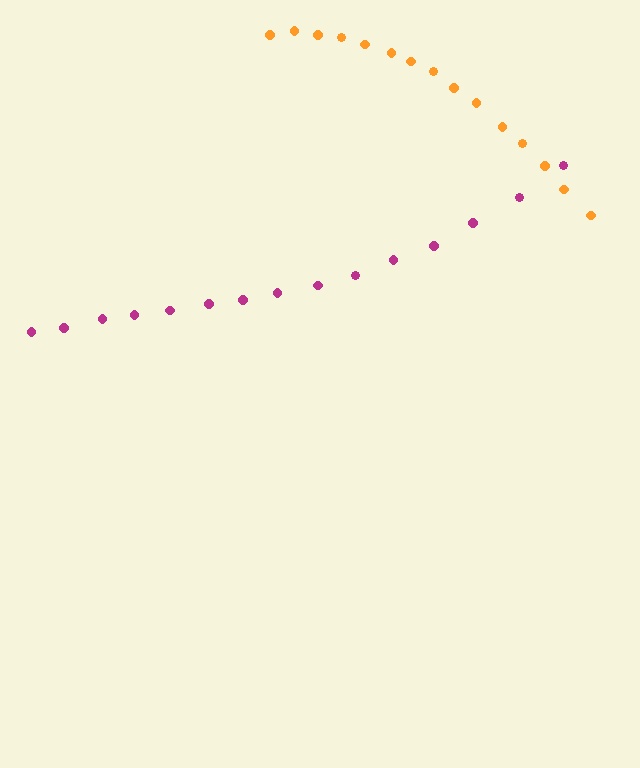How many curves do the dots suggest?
There are 2 distinct paths.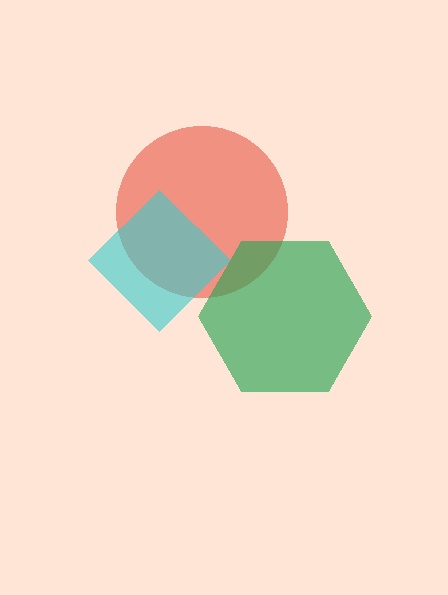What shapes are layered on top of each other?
The layered shapes are: a red circle, a cyan diamond, a green hexagon.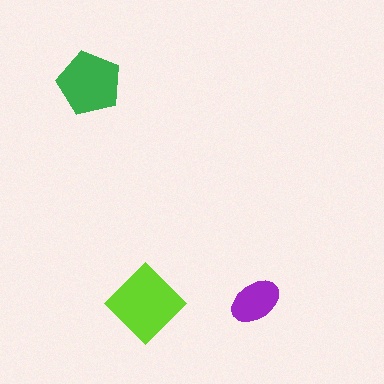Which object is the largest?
The lime diamond.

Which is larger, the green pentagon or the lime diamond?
The lime diamond.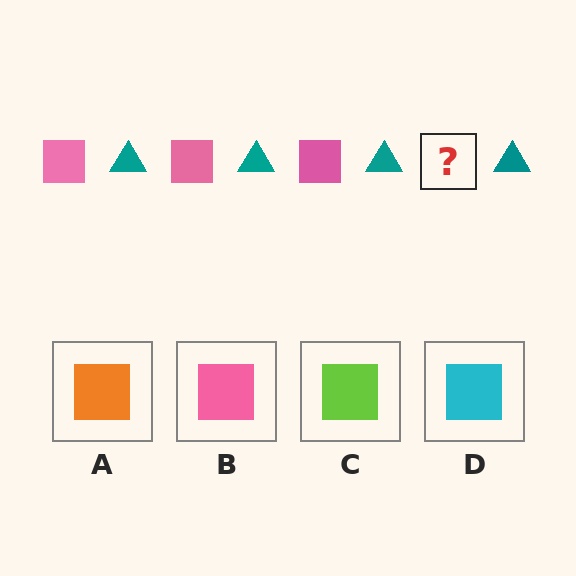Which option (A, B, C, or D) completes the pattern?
B.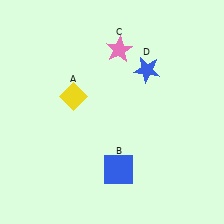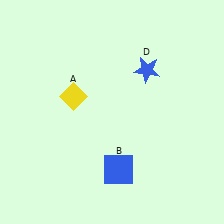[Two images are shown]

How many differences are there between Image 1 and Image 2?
There is 1 difference between the two images.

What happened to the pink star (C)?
The pink star (C) was removed in Image 2. It was in the top-right area of Image 1.